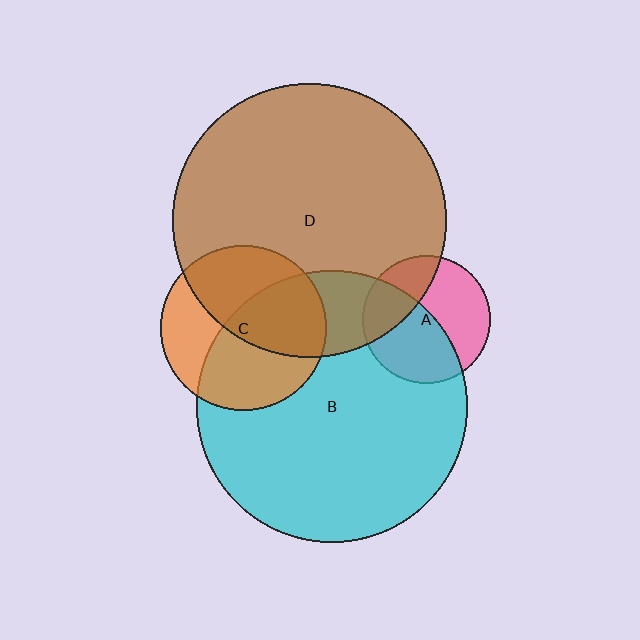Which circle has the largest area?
Circle D (brown).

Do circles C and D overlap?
Yes.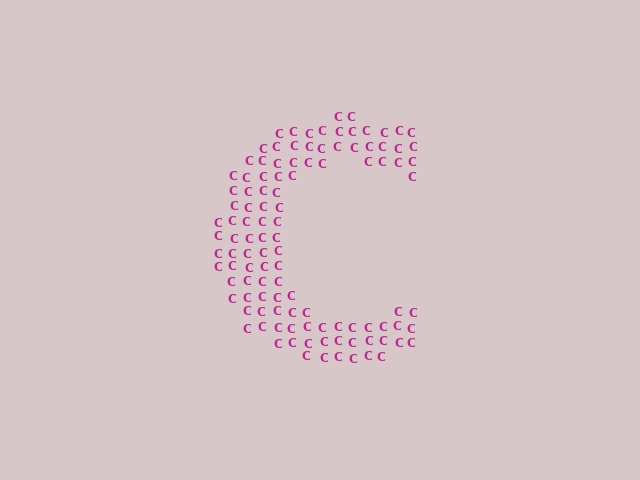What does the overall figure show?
The overall figure shows the letter C.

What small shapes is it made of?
It is made of small letter C's.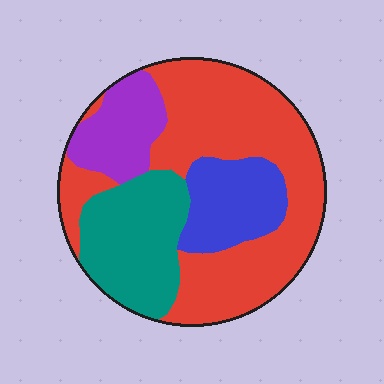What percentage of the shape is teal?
Teal takes up about one fifth (1/5) of the shape.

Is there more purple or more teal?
Teal.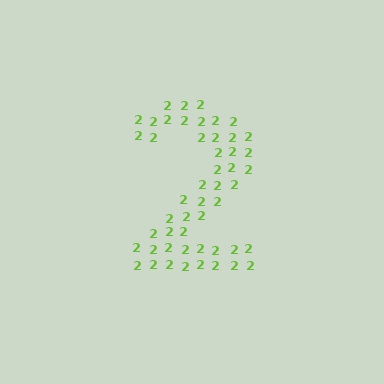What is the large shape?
The large shape is the digit 2.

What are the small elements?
The small elements are digit 2's.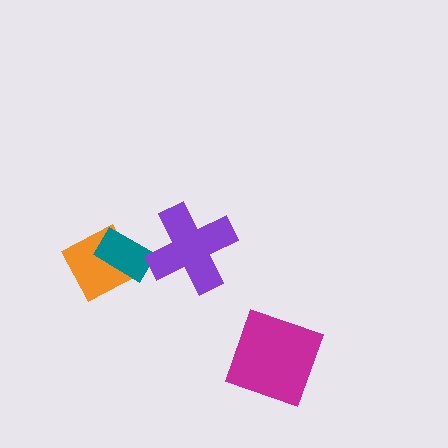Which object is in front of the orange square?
The teal rectangle is in front of the orange square.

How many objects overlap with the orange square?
1 object overlaps with the orange square.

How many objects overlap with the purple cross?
0 objects overlap with the purple cross.